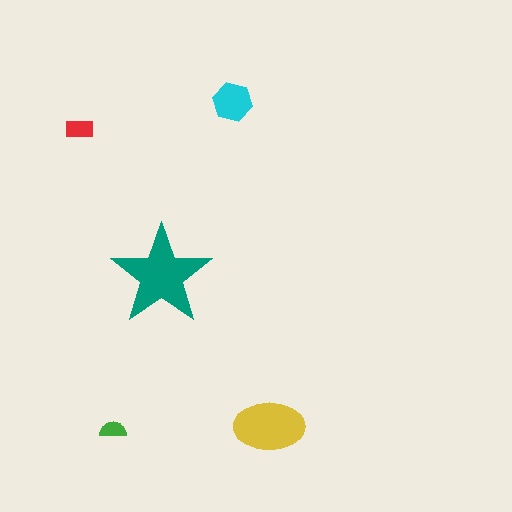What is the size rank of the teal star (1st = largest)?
1st.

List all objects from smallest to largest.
The green semicircle, the red rectangle, the cyan hexagon, the yellow ellipse, the teal star.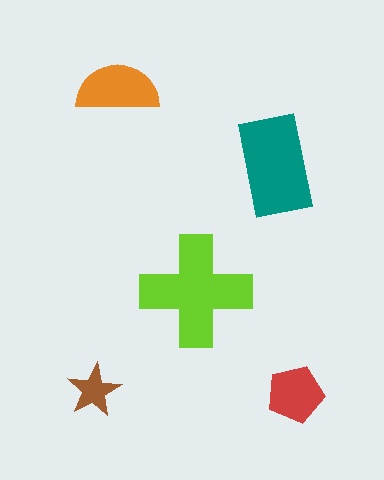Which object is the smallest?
The brown star.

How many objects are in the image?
There are 5 objects in the image.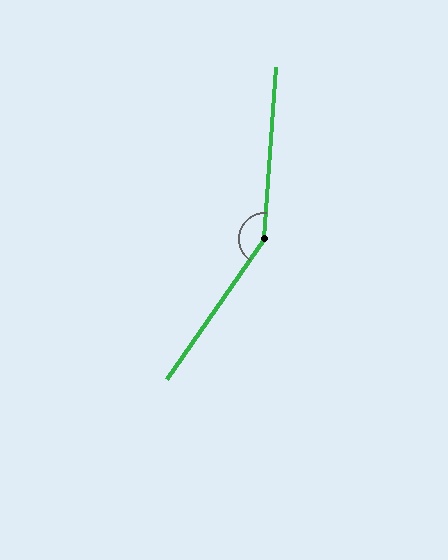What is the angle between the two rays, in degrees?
Approximately 149 degrees.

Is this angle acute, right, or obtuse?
It is obtuse.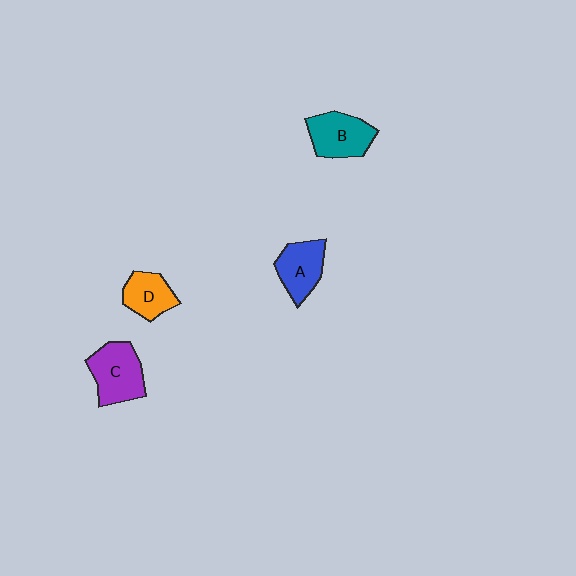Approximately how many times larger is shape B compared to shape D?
Approximately 1.3 times.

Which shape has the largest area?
Shape C (purple).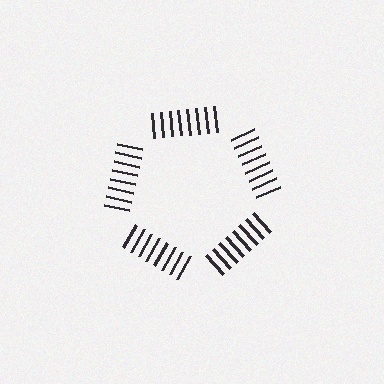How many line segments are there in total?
40 — 8 along each of the 5 edges.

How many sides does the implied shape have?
5 sides — the line-ends trace a pentagon.